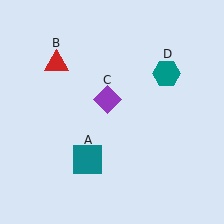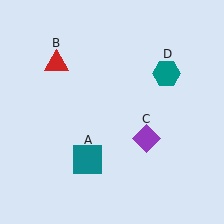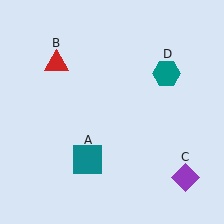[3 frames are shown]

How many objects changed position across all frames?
1 object changed position: purple diamond (object C).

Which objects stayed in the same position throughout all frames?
Teal square (object A) and red triangle (object B) and teal hexagon (object D) remained stationary.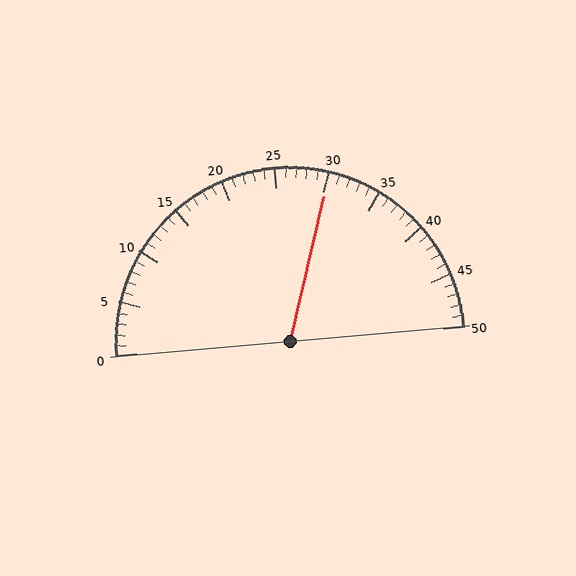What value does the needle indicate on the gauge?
The needle indicates approximately 30.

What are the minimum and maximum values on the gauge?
The gauge ranges from 0 to 50.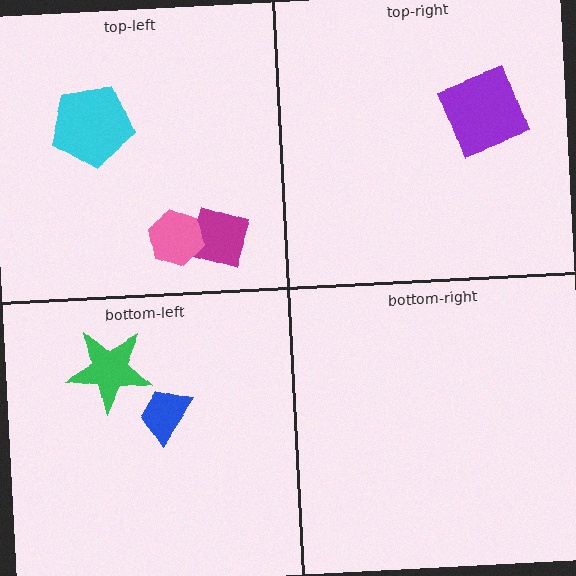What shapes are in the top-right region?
The purple square.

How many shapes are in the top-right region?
1.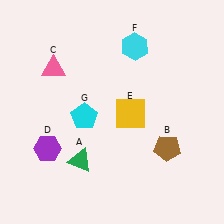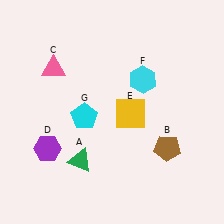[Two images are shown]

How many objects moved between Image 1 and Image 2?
1 object moved between the two images.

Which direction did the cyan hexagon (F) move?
The cyan hexagon (F) moved down.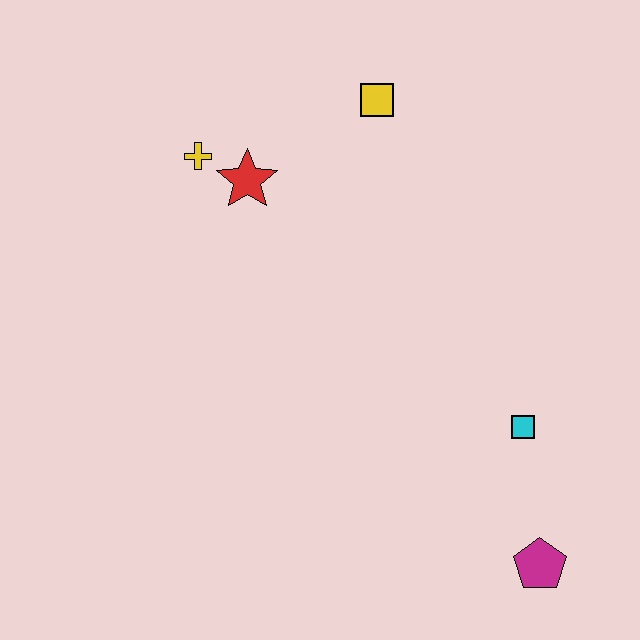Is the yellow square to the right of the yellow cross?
Yes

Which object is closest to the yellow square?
The red star is closest to the yellow square.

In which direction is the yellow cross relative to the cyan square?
The yellow cross is to the left of the cyan square.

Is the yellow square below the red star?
No